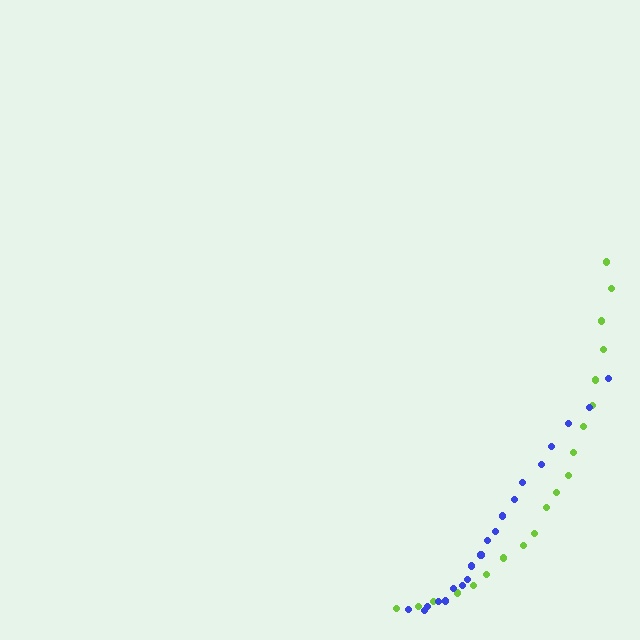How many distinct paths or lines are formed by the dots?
There are 2 distinct paths.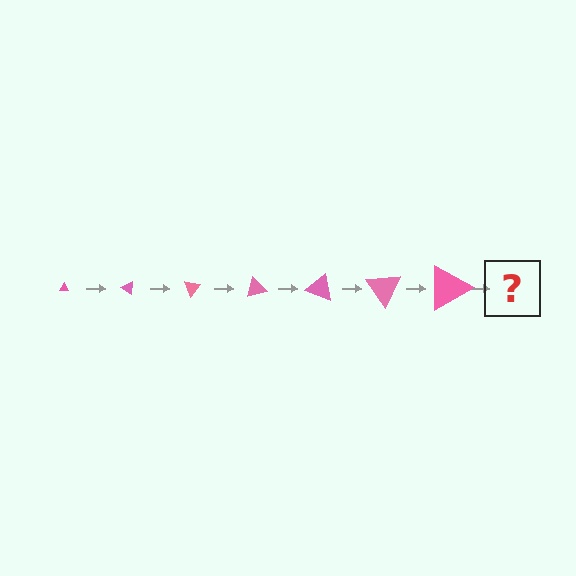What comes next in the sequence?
The next element should be a triangle, larger than the previous one and rotated 245 degrees from the start.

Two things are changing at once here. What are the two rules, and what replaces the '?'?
The two rules are that the triangle grows larger each step and it rotates 35 degrees each step. The '?' should be a triangle, larger than the previous one and rotated 245 degrees from the start.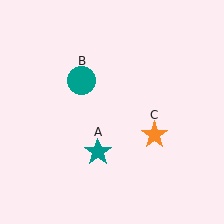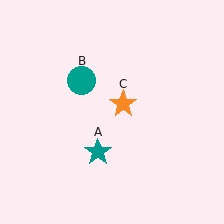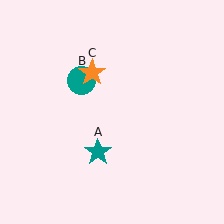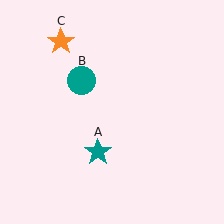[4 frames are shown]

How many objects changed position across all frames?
1 object changed position: orange star (object C).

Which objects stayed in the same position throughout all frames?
Teal star (object A) and teal circle (object B) remained stationary.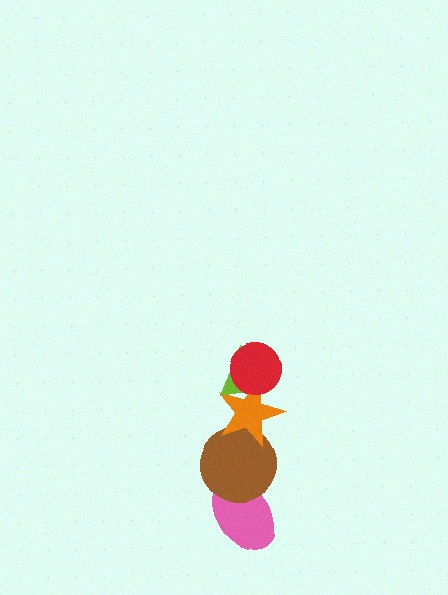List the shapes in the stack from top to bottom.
From top to bottom: the red circle, the lime triangle, the orange star, the brown circle, the pink ellipse.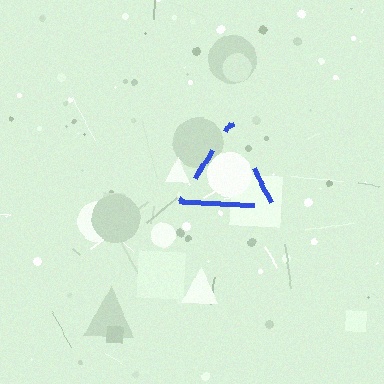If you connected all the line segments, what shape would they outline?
They would outline a triangle.